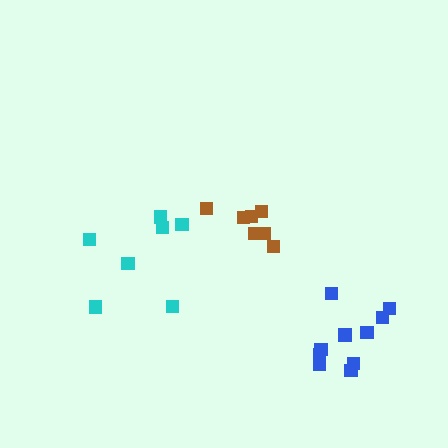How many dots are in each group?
Group 1: 7 dots, Group 2: 7 dots, Group 3: 10 dots (24 total).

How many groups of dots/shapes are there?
There are 3 groups.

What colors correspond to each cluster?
The clusters are colored: brown, cyan, blue.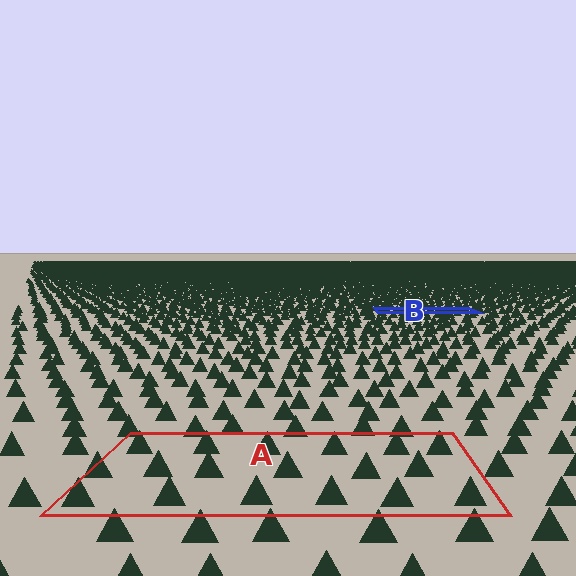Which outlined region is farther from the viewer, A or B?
Region B is farther from the viewer — the texture elements inside it appear smaller and more densely packed.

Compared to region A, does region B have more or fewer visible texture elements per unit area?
Region B has more texture elements per unit area — they are packed more densely because it is farther away.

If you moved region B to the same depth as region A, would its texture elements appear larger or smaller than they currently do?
They would appear larger. At a closer depth, the same texture elements are projected at a bigger on-screen size.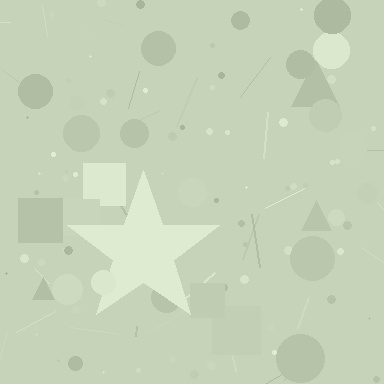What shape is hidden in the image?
A star is hidden in the image.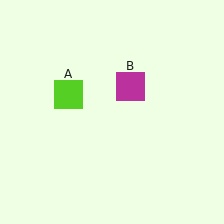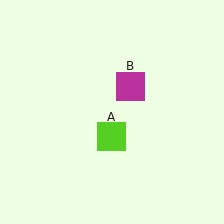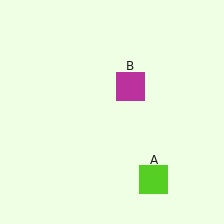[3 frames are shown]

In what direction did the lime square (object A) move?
The lime square (object A) moved down and to the right.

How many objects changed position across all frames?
1 object changed position: lime square (object A).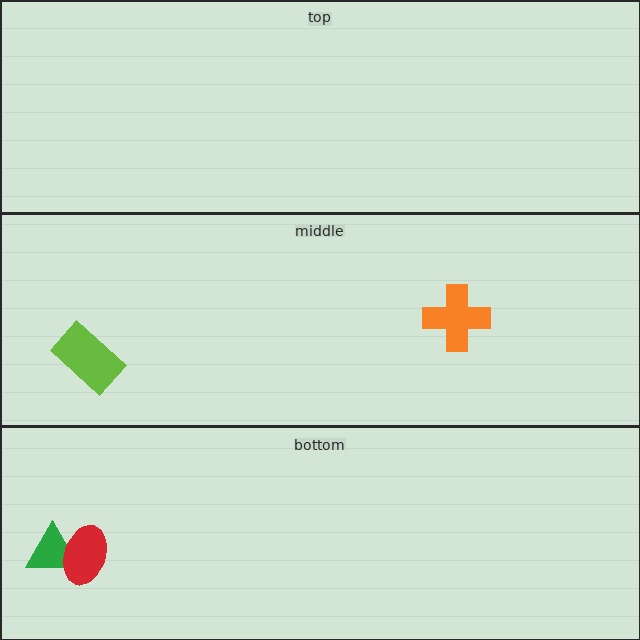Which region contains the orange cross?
The middle region.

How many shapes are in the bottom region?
2.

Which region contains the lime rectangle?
The middle region.